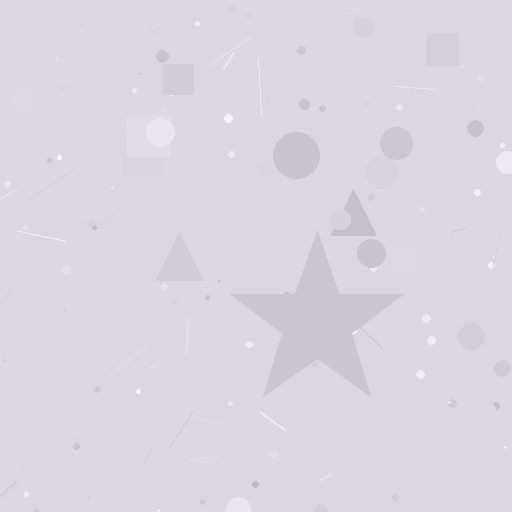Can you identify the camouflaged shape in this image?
The camouflaged shape is a star.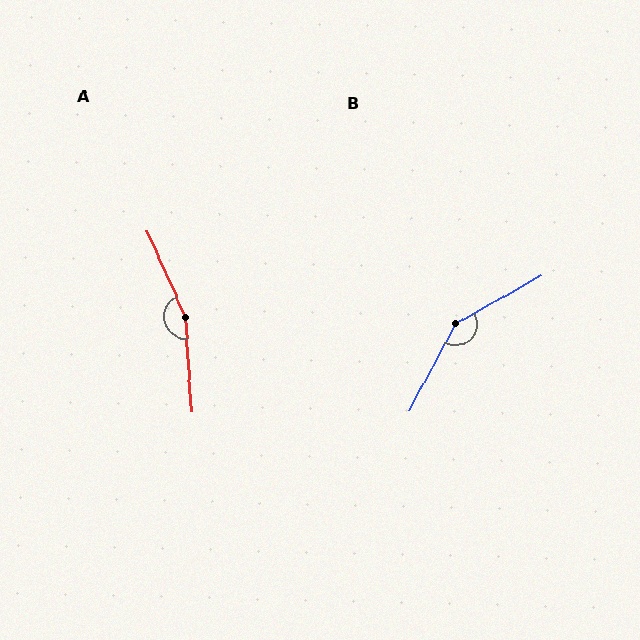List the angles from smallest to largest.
B (147°), A (160°).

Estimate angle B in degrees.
Approximately 147 degrees.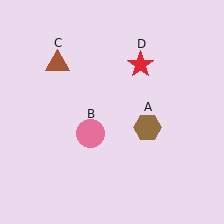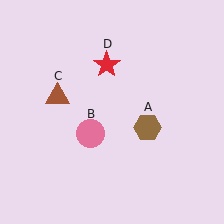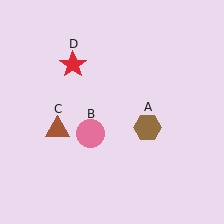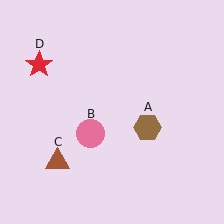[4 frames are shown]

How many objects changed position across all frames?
2 objects changed position: brown triangle (object C), red star (object D).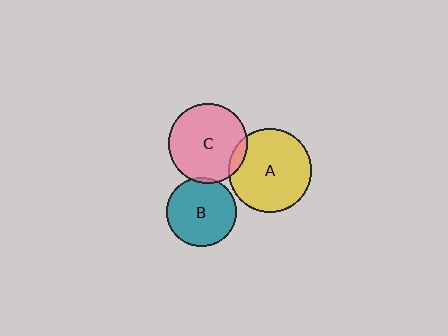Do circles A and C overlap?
Yes.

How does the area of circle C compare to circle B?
Approximately 1.3 times.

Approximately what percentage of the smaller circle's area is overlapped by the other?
Approximately 10%.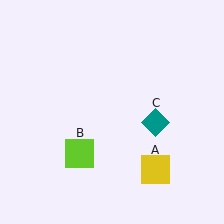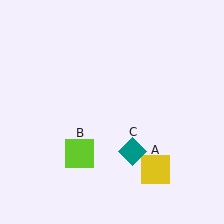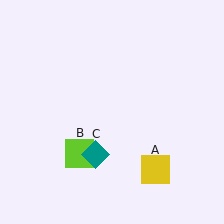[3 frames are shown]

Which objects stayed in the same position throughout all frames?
Yellow square (object A) and lime square (object B) remained stationary.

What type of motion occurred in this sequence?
The teal diamond (object C) rotated clockwise around the center of the scene.